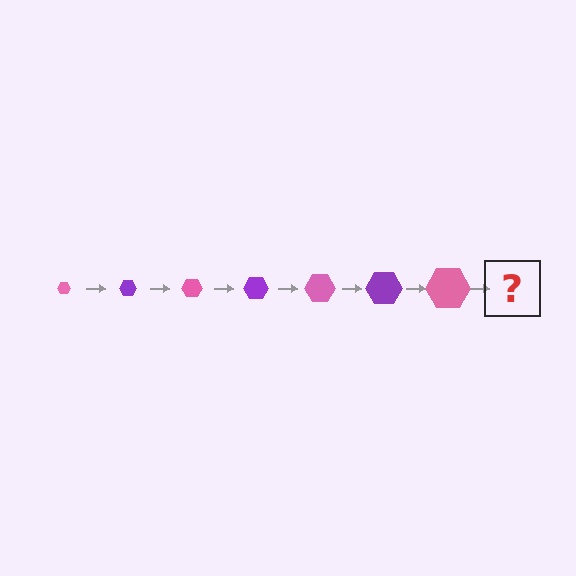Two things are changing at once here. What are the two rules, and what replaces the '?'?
The two rules are that the hexagon grows larger each step and the color cycles through pink and purple. The '?' should be a purple hexagon, larger than the previous one.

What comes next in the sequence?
The next element should be a purple hexagon, larger than the previous one.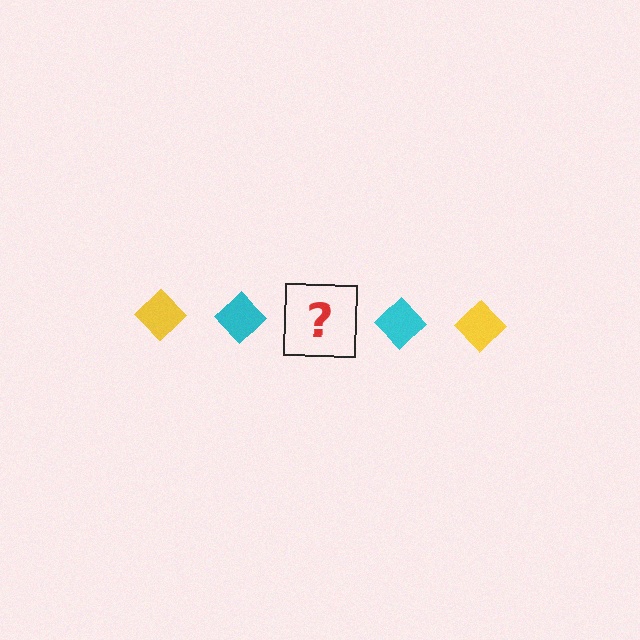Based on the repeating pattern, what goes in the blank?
The blank should be a yellow diamond.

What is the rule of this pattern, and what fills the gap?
The rule is that the pattern cycles through yellow, cyan diamonds. The gap should be filled with a yellow diamond.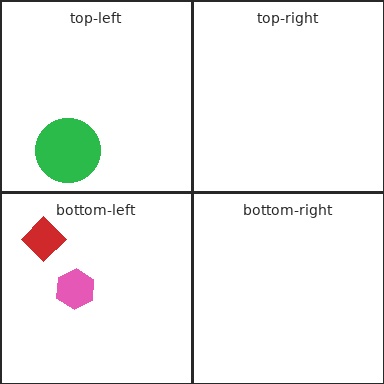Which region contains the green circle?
The top-left region.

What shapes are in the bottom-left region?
The pink hexagon, the red diamond.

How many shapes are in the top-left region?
1.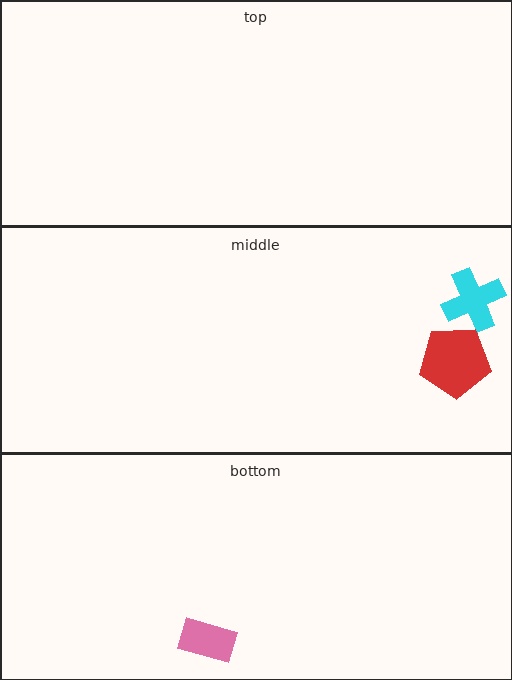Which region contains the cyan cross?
The middle region.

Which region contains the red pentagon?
The middle region.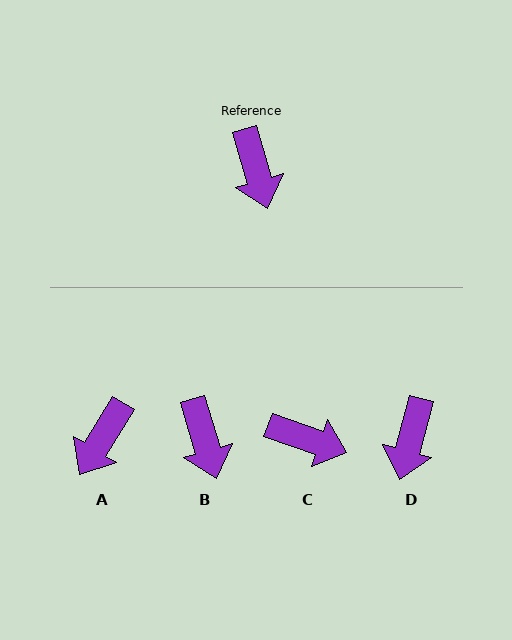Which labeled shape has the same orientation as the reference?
B.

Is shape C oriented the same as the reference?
No, it is off by about 55 degrees.